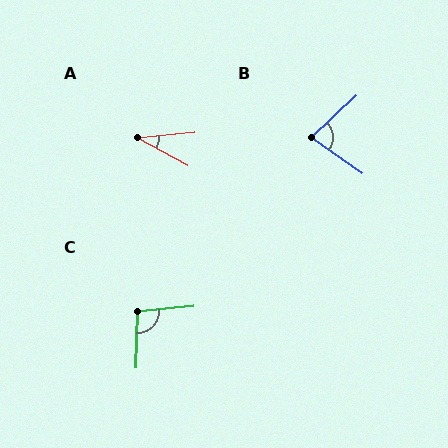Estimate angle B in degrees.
Approximately 78 degrees.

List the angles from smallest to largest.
A (34°), B (78°), C (97°).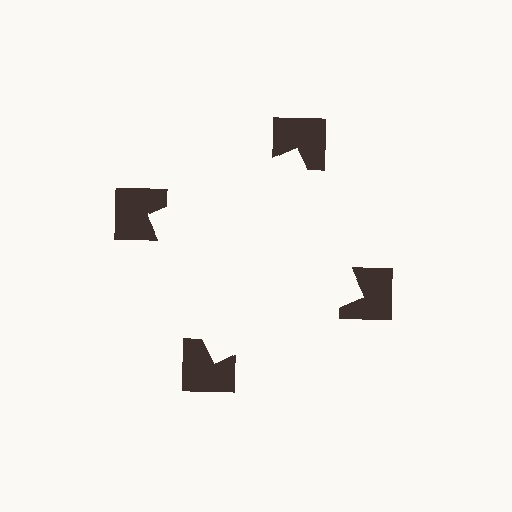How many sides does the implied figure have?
4 sides.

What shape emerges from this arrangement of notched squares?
An illusory square — its edges are inferred from the aligned wedge cuts in the notched squares, not physically drawn.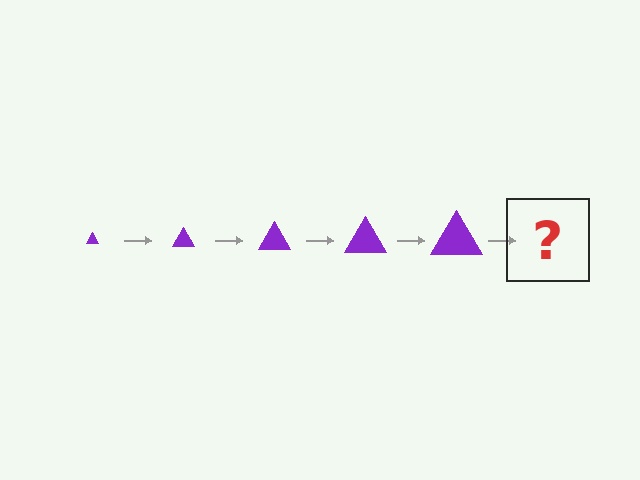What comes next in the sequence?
The next element should be a purple triangle, larger than the previous one.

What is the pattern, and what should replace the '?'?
The pattern is that the triangle gets progressively larger each step. The '?' should be a purple triangle, larger than the previous one.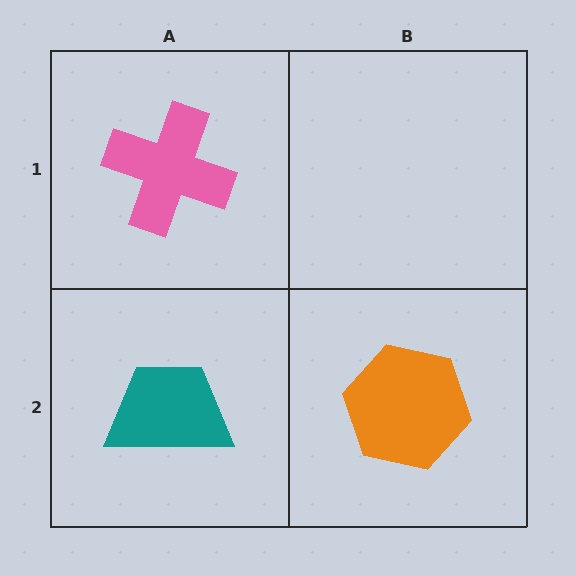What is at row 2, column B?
An orange hexagon.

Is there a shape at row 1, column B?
No, that cell is empty.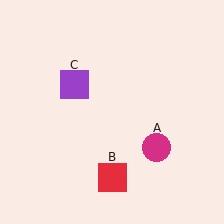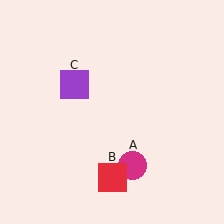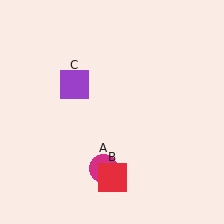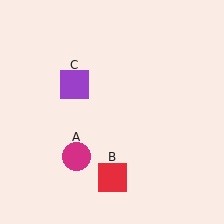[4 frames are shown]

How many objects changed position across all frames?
1 object changed position: magenta circle (object A).